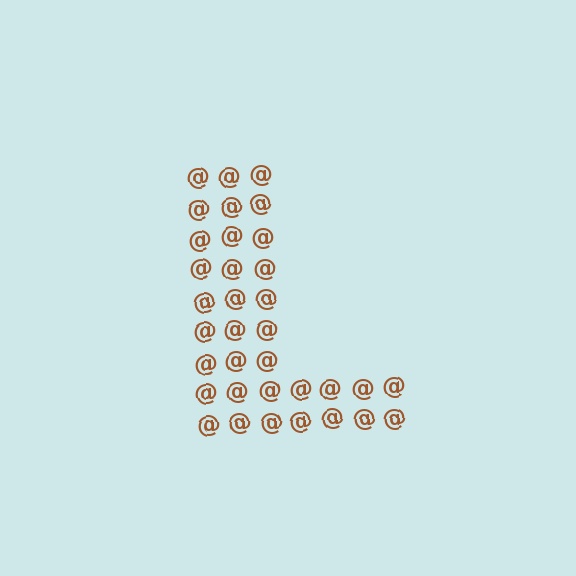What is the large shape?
The large shape is the letter L.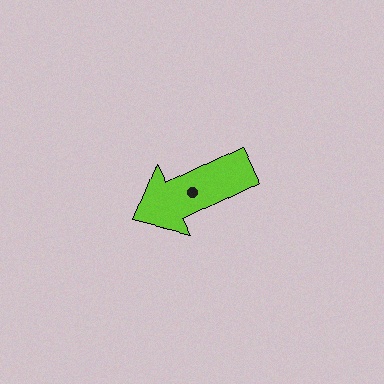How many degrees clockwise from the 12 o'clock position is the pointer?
Approximately 243 degrees.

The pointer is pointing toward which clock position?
Roughly 8 o'clock.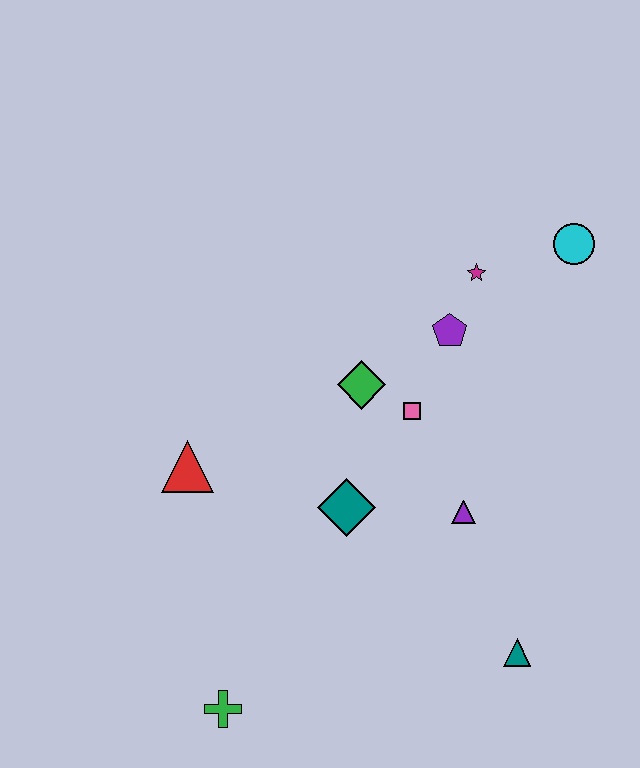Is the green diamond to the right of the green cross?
Yes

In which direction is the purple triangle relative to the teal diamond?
The purple triangle is to the right of the teal diamond.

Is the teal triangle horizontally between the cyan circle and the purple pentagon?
Yes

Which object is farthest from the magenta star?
The green cross is farthest from the magenta star.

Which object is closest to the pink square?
The green diamond is closest to the pink square.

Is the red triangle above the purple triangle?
Yes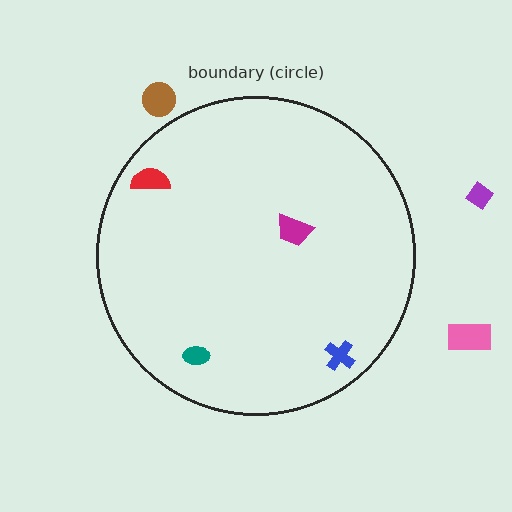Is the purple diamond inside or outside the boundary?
Outside.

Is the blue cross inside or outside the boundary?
Inside.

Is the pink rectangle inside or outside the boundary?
Outside.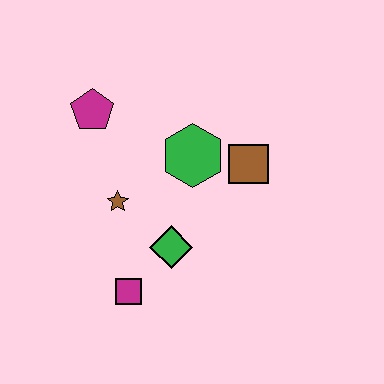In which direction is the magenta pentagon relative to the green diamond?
The magenta pentagon is above the green diamond.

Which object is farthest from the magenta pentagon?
The magenta square is farthest from the magenta pentagon.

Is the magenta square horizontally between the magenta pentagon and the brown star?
No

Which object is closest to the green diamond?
The magenta square is closest to the green diamond.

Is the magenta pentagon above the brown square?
Yes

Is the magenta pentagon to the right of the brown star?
No